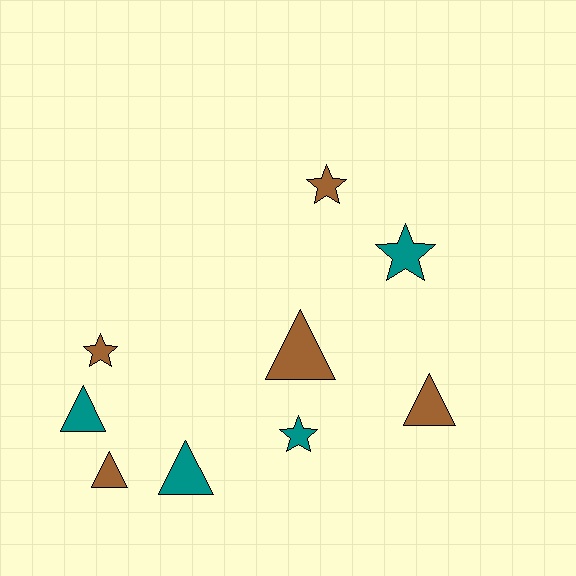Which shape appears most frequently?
Triangle, with 5 objects.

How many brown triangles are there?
There are 3 brown triangles.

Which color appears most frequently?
Brown, with 5 objects.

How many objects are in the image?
There are 9 objects.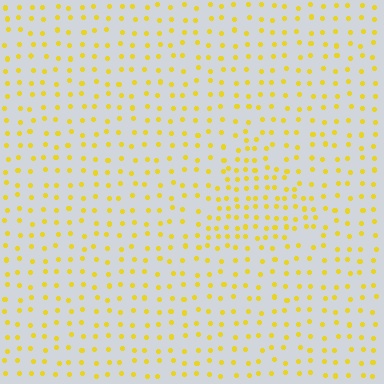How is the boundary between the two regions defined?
The boundary is defined by a change in element density (approximately 1.7x ratio). All elements are the same color, size, and shape.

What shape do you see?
I see a triangle.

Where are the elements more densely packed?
The elements are more densely packed inside the triangle boundary.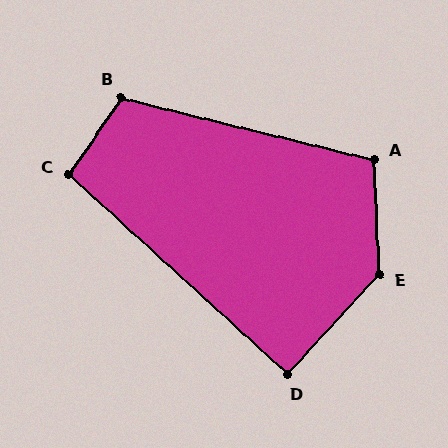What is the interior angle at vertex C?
Approximately 98 degrees (obtuse).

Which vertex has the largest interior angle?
E, at approximately 135 degrees.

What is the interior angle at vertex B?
Approximately 110 degrees (obtuse).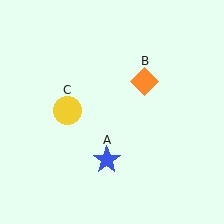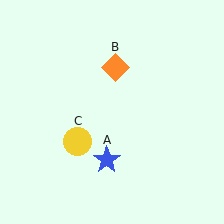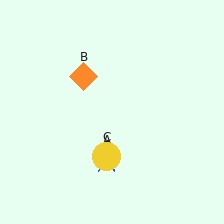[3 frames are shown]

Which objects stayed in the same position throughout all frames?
Blue star (object A) remained stationary.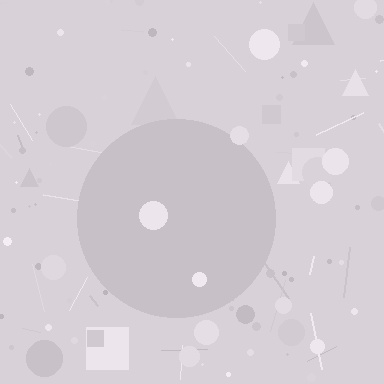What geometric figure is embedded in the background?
A circle is embedded in the background.